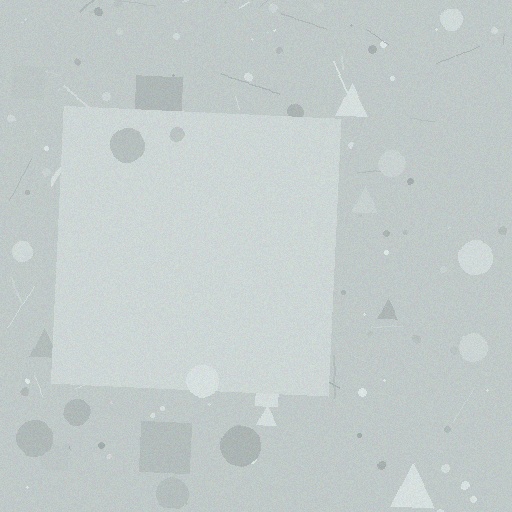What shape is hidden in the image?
A square is hidden in the image.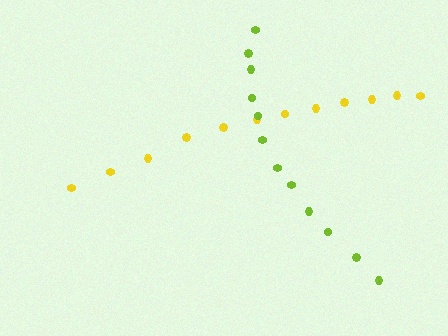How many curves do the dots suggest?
There are 2 distinct paths.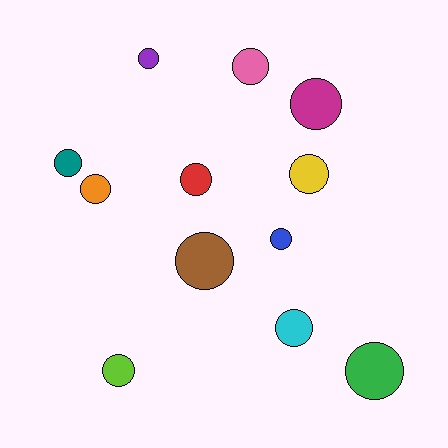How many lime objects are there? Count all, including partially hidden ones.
There is 1 lime object.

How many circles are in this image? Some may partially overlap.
There are 12 circles.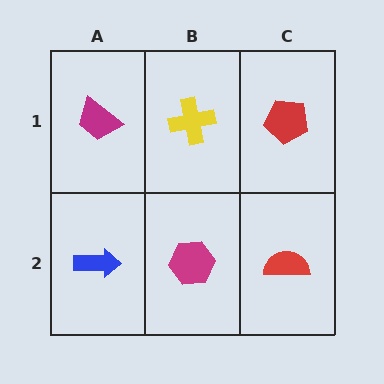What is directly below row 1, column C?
A red semicircle.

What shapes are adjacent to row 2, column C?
A red pentagon (row 1, column C), a magenta hexagon (row 2, column B).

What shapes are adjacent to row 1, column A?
A blue arrow (row 2, column A), a yellow cross (row 1, column B).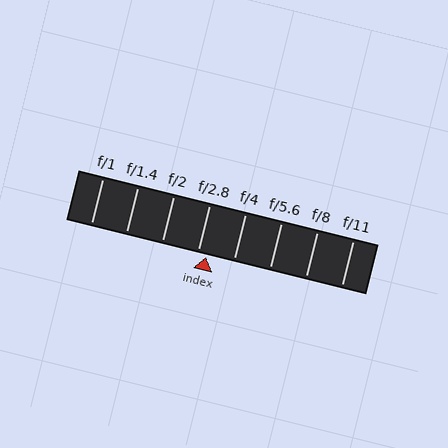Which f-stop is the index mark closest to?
The index mark is closest to f/2.8.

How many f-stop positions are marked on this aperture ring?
There are 8 f-stop positions marked.